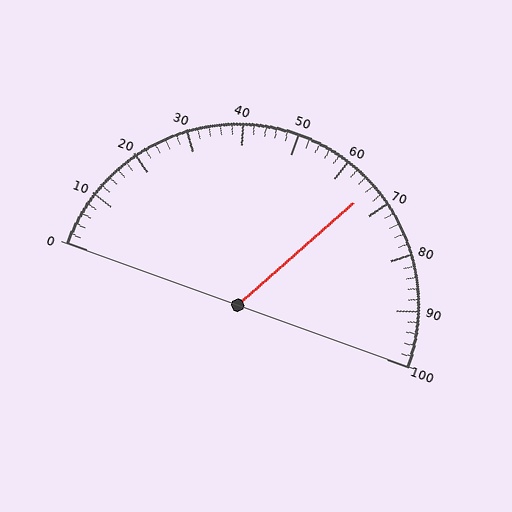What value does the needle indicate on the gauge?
The needle indicates approximately 66.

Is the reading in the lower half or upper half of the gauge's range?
The reading is in the upper half of the range (0 to 100).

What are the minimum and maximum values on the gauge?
The gauge ranges from 0 to 100.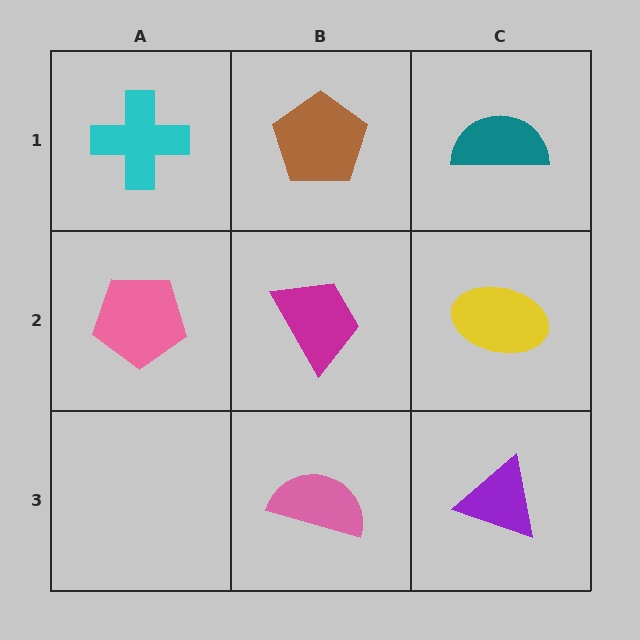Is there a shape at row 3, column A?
No, that cell is empty.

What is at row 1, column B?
A brown pentagon.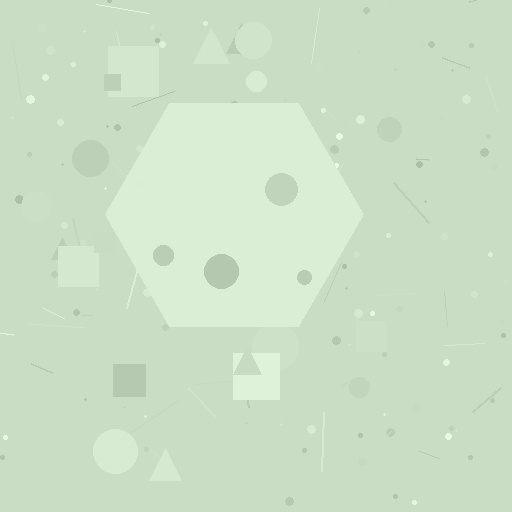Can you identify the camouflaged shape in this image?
The camouflaged shape is a hexagon.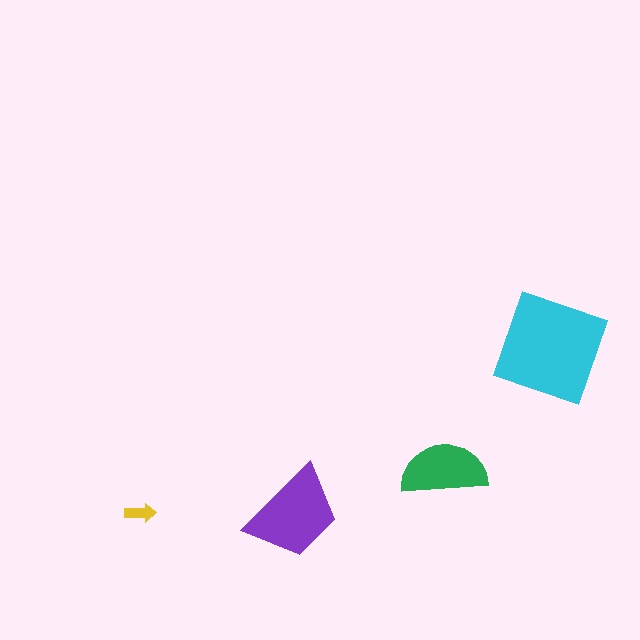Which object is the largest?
The cyan square.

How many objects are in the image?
There are 4 objects in the image.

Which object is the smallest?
The yellow arrow.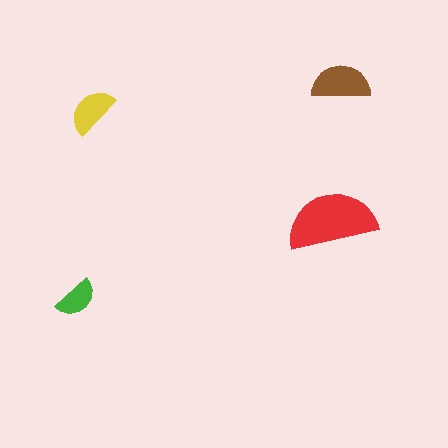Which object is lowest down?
The green semicircle is bottommost.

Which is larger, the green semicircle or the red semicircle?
The red one.